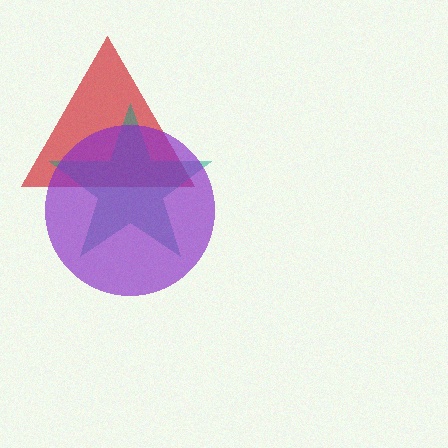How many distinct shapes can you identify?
There are 3 distinct shapes: a red triangle, a teal star, a purple circle.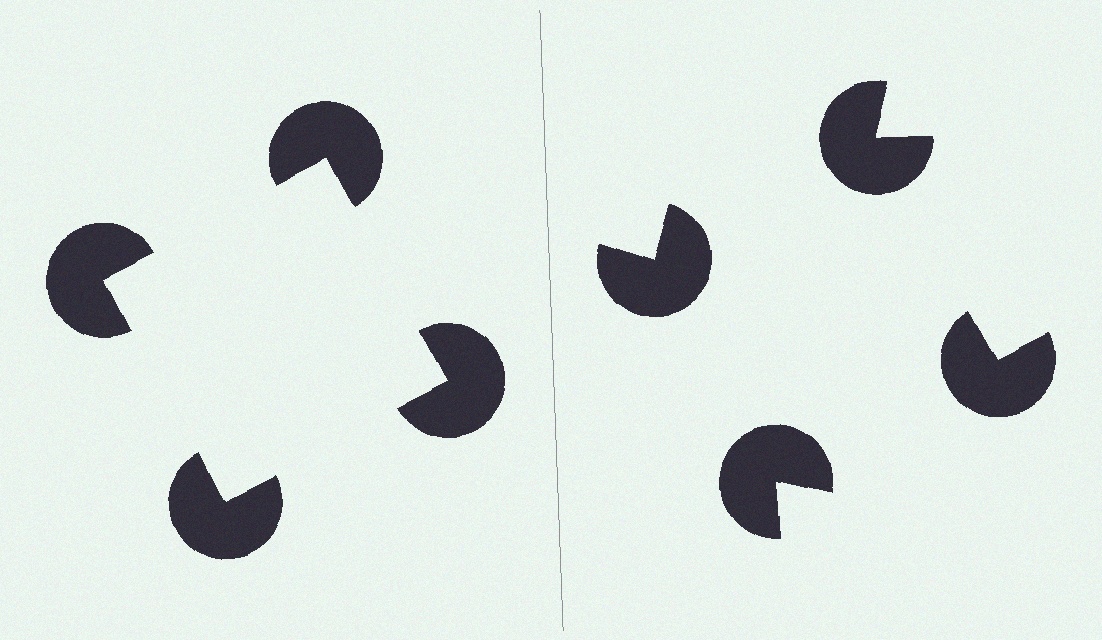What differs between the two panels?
The pac-man discs are positioned identically on both sides; only the wedge orientations differ. On the left they align to a square; on the right they are misaligned.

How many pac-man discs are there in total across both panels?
8 — 4 on each side.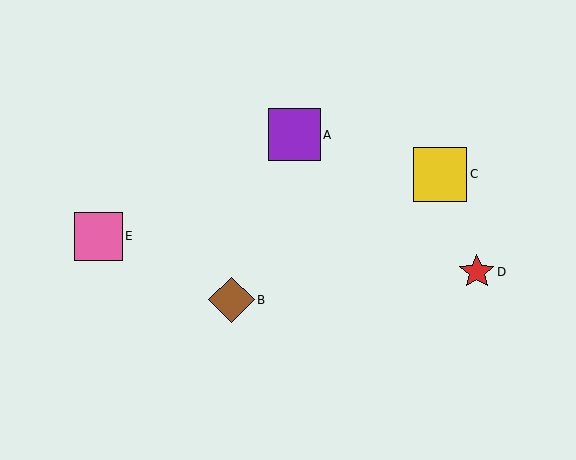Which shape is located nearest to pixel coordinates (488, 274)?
The red star (labeled D) at (477, 272) is nearest to that location.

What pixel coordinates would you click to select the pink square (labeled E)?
Click at (98, 236) to select the pink square E.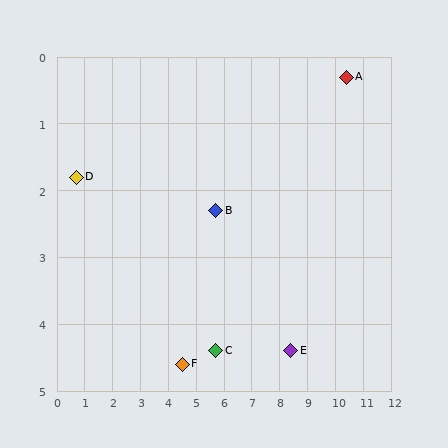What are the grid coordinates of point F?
Point F is at approximately (4.5, 4.6).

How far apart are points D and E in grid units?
Points D and E are about 8.1 grid units apart.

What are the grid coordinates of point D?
Point D is at approximately (0.7, 1.8).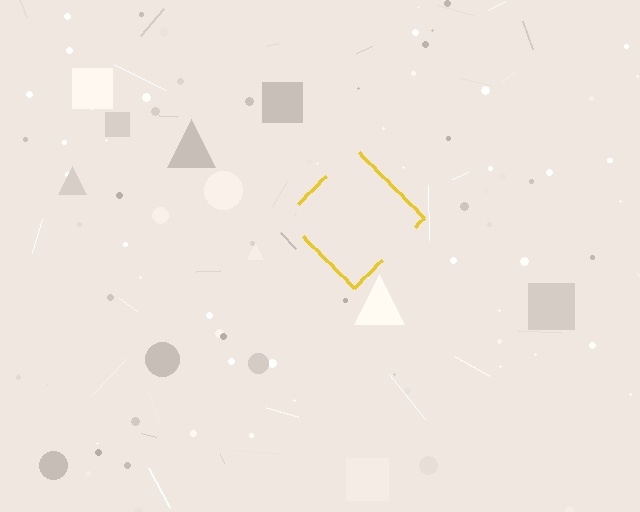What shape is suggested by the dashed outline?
The dashed outline suggests a diamond.